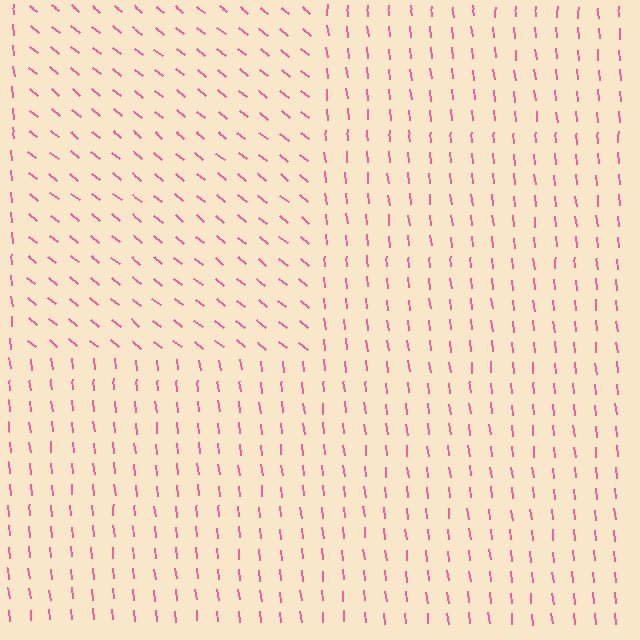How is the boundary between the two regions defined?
The boundary is defined purely by a change in line orientation (approximately 45 degrees difference). All lines are the same color and thickness.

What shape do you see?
I see a rectangle.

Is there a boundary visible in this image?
Yes, there is a texture boundary formed by a change in line orientation.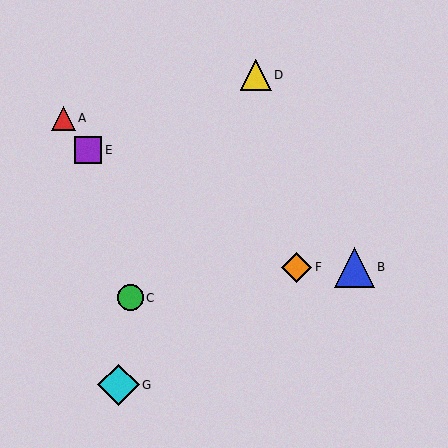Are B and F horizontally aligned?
Yes, both are at y≈267.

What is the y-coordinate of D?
Object D is at y≈75.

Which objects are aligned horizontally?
Objects B, F are aligned horizontally.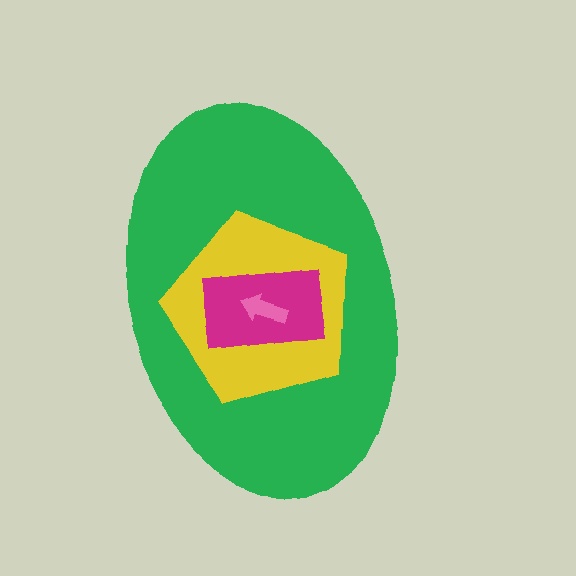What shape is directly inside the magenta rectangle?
The pink arrow.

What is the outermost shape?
The green ellipse.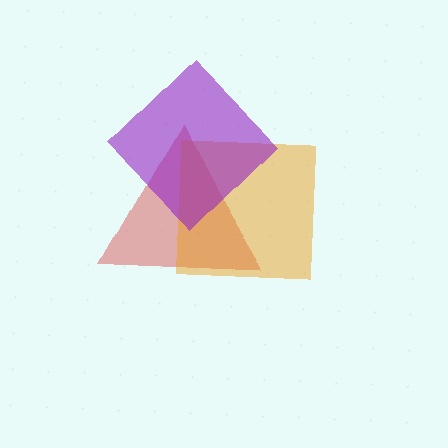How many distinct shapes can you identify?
There are 3 distinct shapes: a red triangle, an orange square, a purple diamond.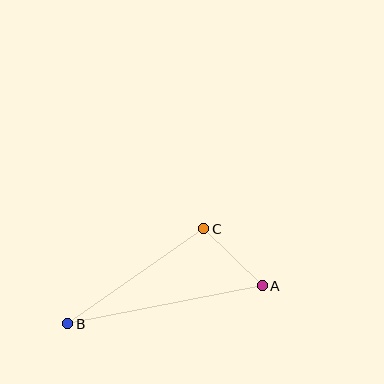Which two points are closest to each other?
Points A and C are closest to each other.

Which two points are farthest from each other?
Points A and B are farthest from each other.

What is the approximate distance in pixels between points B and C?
The distance between B and C is approximately 166 pixels.